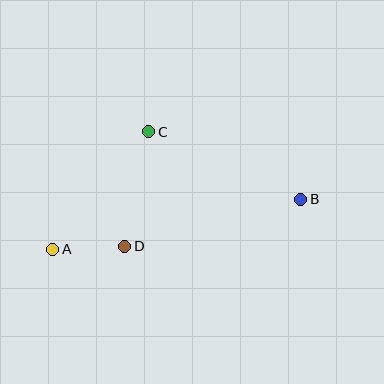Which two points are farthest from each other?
Points A and B are farthest from each other.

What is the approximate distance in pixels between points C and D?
The distance between C and D is approximately 117 pixels.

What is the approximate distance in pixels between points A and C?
The distance between A and C is approximately 152 pixels.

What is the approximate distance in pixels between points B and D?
The distance between B and D is approximately 182 pixels.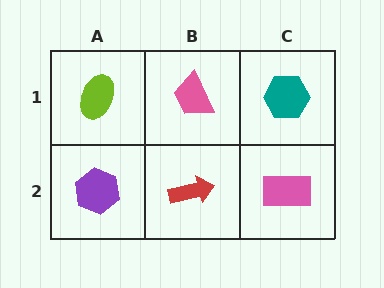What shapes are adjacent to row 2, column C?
A teal hexagon (row 1, column C), a red arrow (row 2, column B).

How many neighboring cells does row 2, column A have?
2.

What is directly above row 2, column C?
A teal hexagon.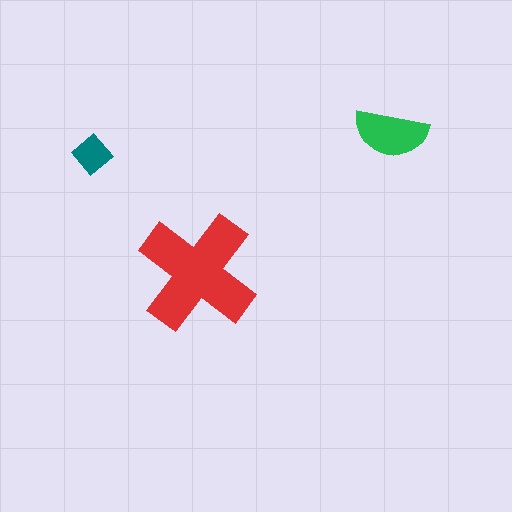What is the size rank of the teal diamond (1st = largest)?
3rd.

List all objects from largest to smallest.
The red cross, the green semicircle, the teal diamond.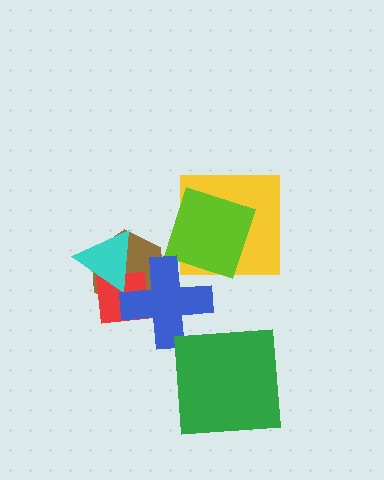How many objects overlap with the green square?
0 objects overlap with the green square.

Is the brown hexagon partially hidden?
Yes, it is partially covered by another shape.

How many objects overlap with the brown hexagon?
3 objects overlap with the brown hexagon.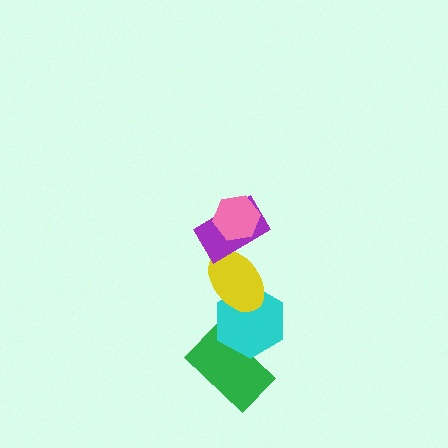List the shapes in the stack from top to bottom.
From top to bottom: the pink hexagon, the purple rectangle, the yellow ellipse, the cyan hexagon, the green rectangle.